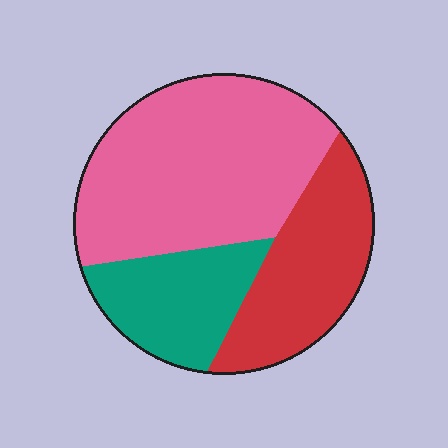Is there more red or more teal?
Red.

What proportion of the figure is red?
Red covers about 30% of the figure.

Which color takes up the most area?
Pink, at roughly 50%.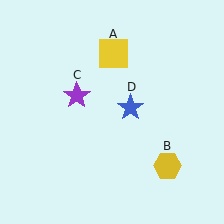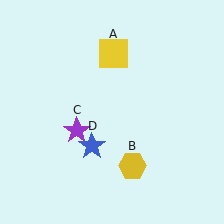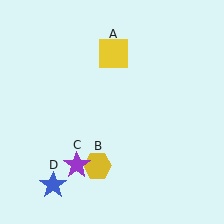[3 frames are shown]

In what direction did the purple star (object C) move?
The purple star (object C) moved down.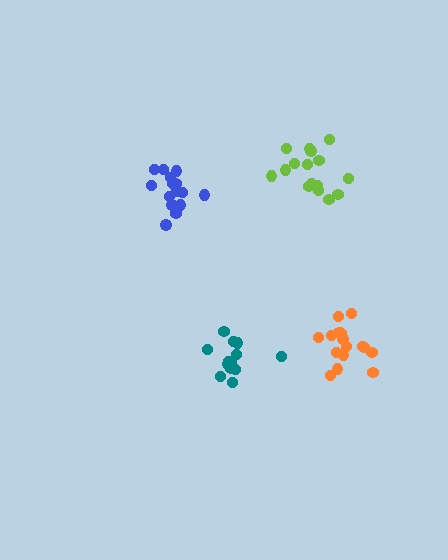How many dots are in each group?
Group 1: 17 dots, Group 2: 17 dots, Group 3: 15 dots, Group 4: 13 dots (62 total).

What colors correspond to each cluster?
The clusters are colored: orange, lime, blue, teal.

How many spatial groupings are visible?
There are 4 spatial groupings.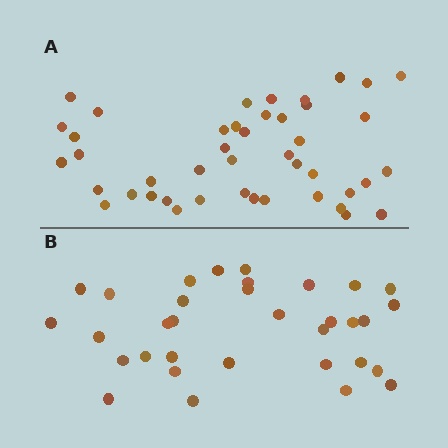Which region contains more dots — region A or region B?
Region A (the top region) has more dots.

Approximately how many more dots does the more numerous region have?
Region A has roughly 12 or so more dots than region B.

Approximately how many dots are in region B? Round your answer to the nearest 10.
About 30 dots. (The exact count is 33, which rounds to 30.)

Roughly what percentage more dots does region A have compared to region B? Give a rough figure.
About 35% more.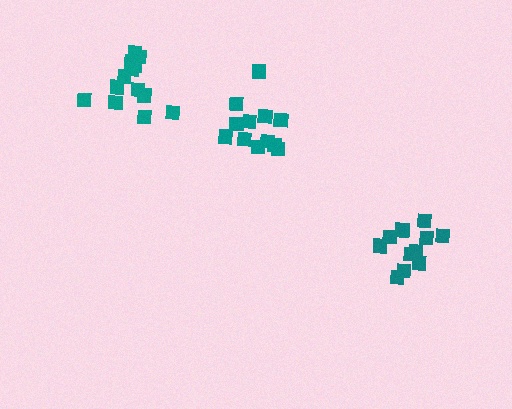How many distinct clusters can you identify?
There are 3 distinct clusters.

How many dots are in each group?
Group 1: 12 dots, Group 2: 13 dots, Group 3: 11 dots (36 total).